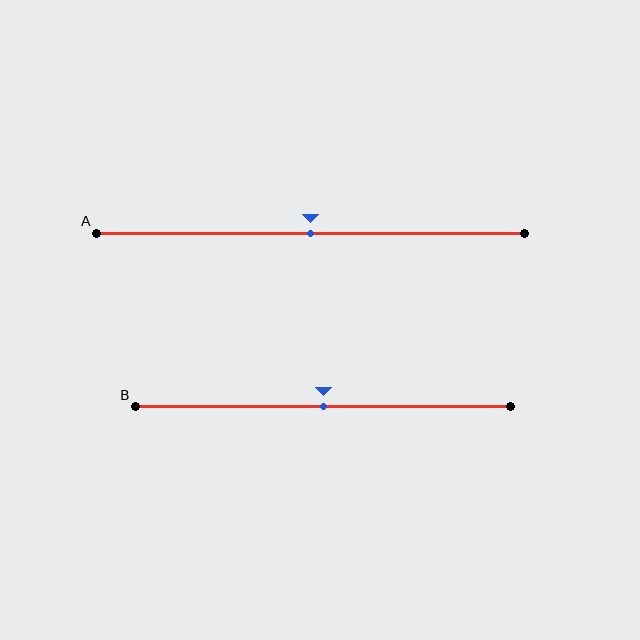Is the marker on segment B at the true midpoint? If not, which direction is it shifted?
Yes, the marker on segment B is at the true midpoint.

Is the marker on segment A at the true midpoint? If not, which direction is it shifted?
Yes, the marker on segment A is at the true midpoint.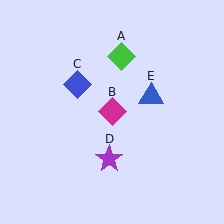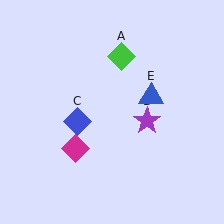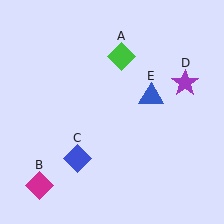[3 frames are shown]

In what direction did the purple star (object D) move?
The purple star (object D) moved up and to the right.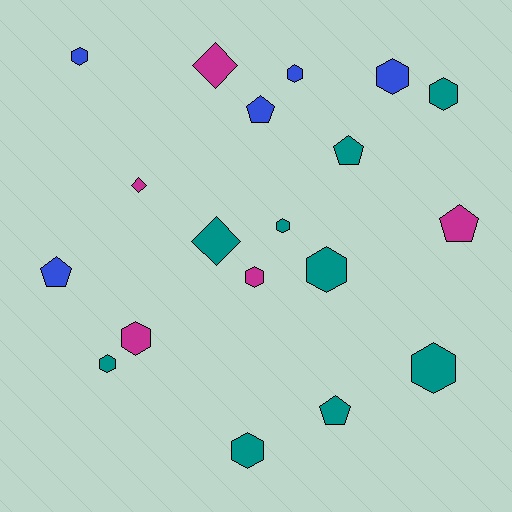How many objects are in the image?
There are 19 objects.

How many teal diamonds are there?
There is 1 teal diamond.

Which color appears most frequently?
Teal, with 9 objects.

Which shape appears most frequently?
Hexagon, with 11 objects.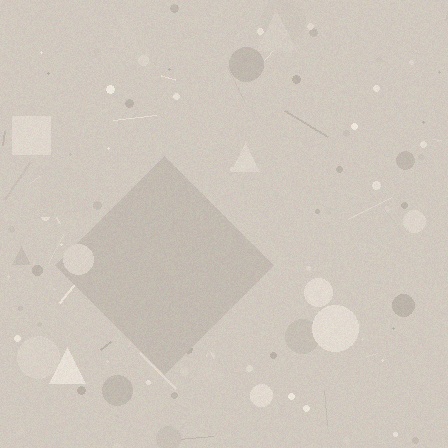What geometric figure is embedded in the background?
A diamond is embedded in the background.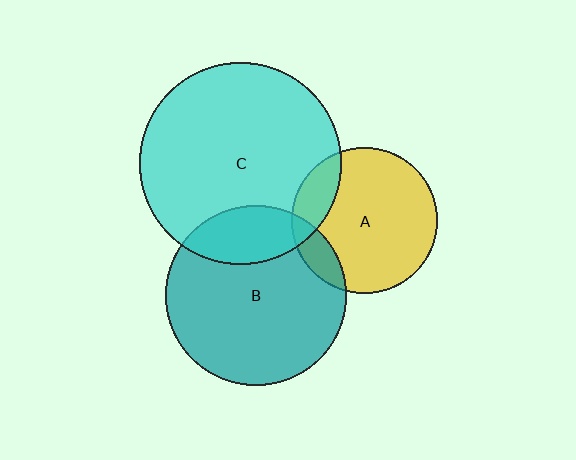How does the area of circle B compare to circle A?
Approximately 1.5 times.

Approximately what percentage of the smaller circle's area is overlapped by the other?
Approximately 20%.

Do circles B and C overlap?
Yes.